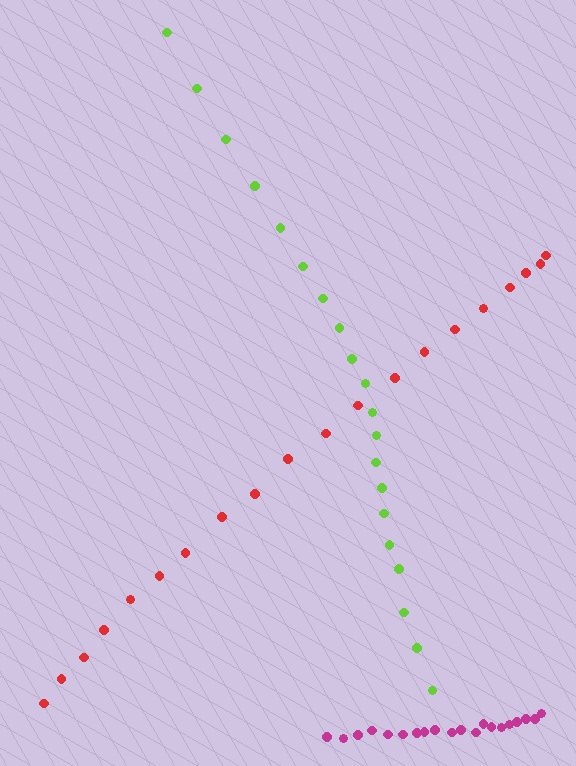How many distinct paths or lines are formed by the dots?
There are 3 distinct paths.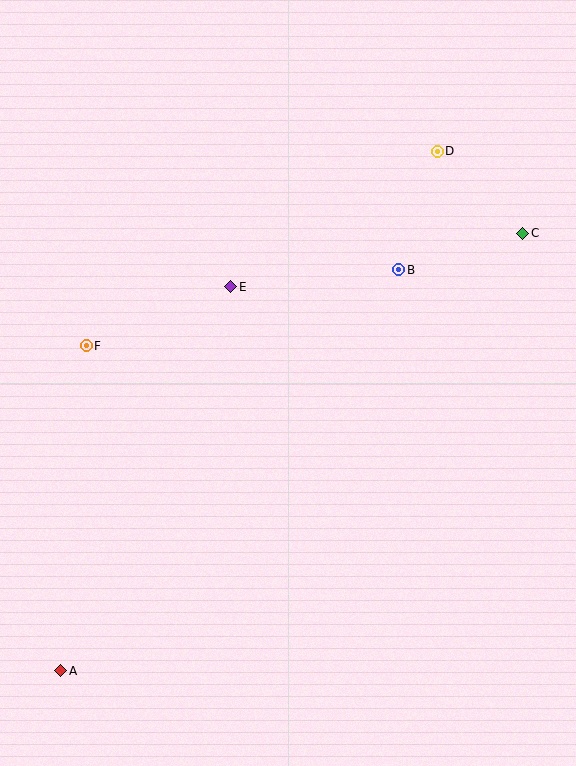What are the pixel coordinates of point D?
Point D is at (437, 151).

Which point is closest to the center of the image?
Point E at (231, 287) is closest to the center.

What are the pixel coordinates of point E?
Point E is at (231, 287).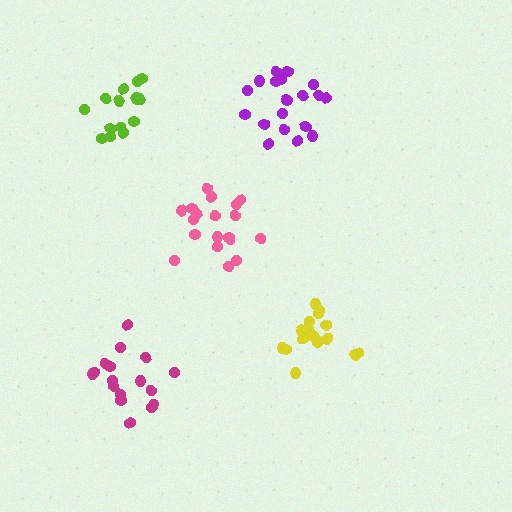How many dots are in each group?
Group 1: 15 dots, Group 2: 18 dots, Group 3: 19 dots, Group 4: 19 dots, Group 5: 17 dots (88 total).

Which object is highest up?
The lime cluster is topmost.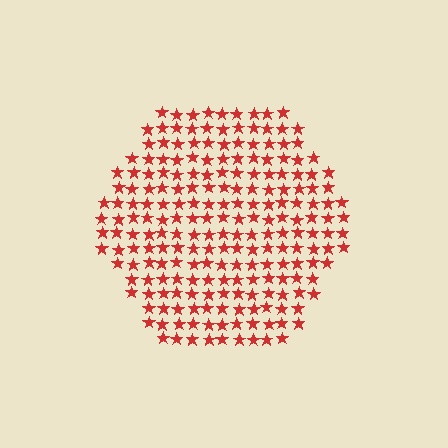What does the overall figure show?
The overall figure shows a hexagon.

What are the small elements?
The small elements are stars.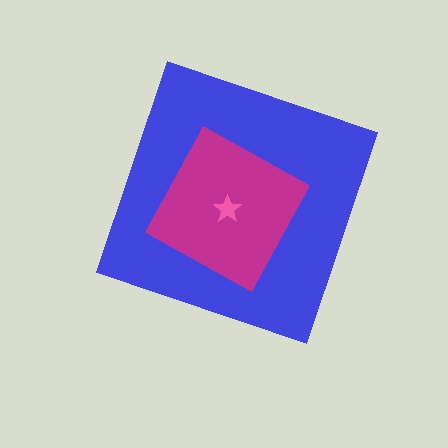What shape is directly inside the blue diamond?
The magenta square.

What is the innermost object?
The pink star.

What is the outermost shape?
The blue diamond.